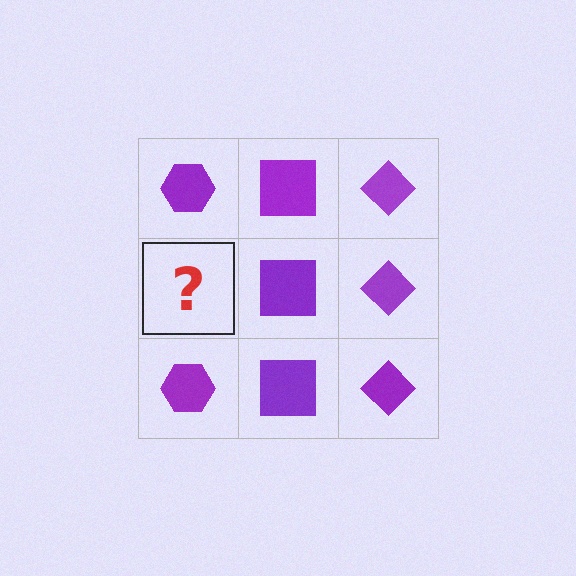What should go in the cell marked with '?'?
The missing cell should contain a purple hexagon.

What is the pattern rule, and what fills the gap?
The rule is that each column has a consistent shape. The gap should be filled with a purple hexagon.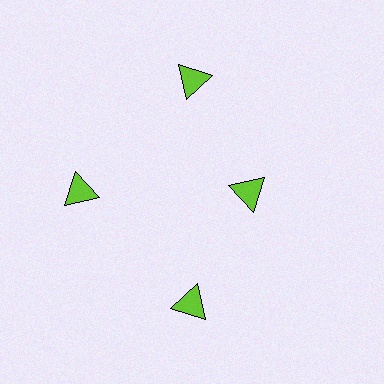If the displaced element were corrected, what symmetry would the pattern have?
It would have 4-fold rotational symmetry — the pattern would map onto itself every 90 degrees.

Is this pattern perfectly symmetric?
No. The 4 lime triangles are arranged in a ring, but one element near the 3 o'clock position is pulled inward toward the center, breaking the 4-fold rotational symmetry.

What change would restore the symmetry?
The symmetry would be restored by moving it outward, back onto the ring so that all 4 triangles sit at equal angles and equal distance from the center.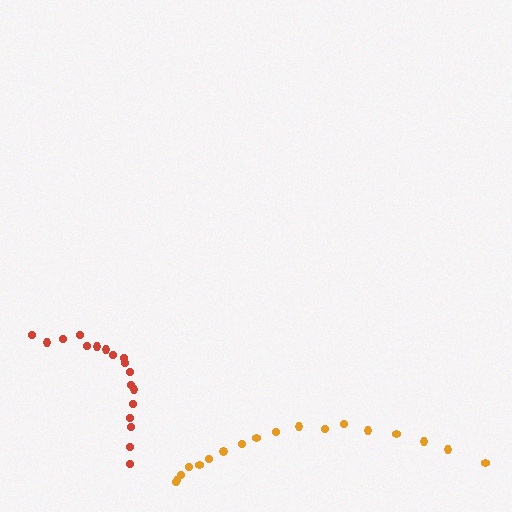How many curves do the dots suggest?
There are 2 distinct paths.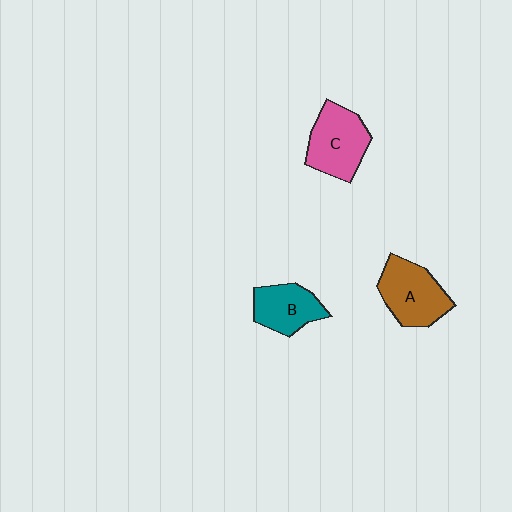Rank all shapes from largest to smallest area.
From largest to smallest: C (pink), A (brown), B (teal).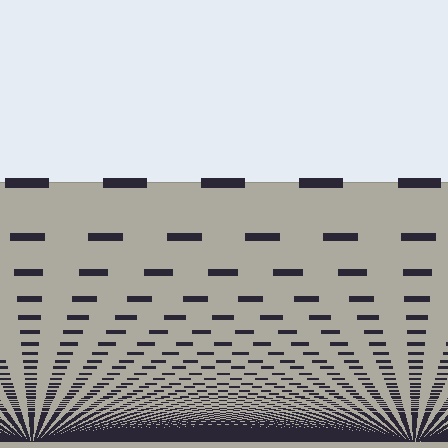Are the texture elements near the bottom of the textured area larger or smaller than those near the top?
Smaller. The gradient is inverted — elements near the bottom are smaller and denser.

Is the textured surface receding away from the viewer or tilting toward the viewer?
The surface appears to tilt toward the viewer. Texture elements get larger and sparser toward the top.